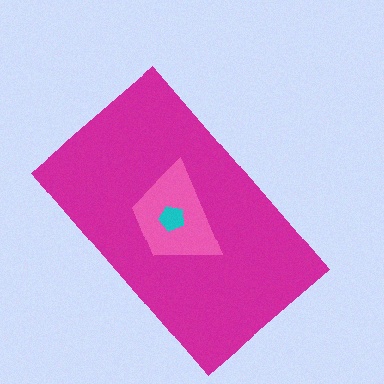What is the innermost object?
The cyan pentagon.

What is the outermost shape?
The magenta rectangle.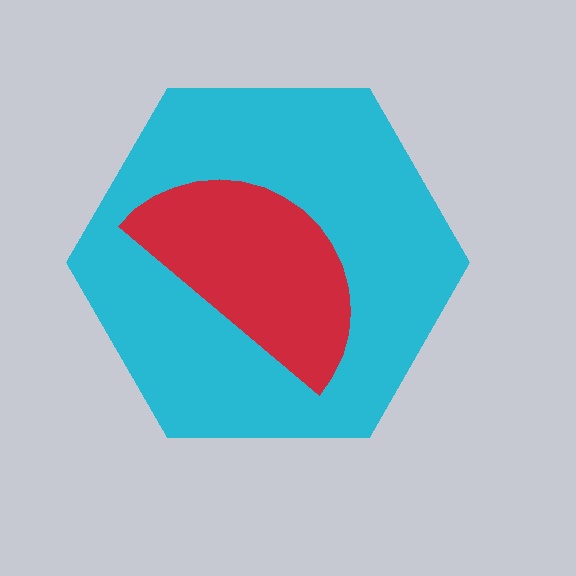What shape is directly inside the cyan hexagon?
The red semicircle.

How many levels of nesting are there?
2.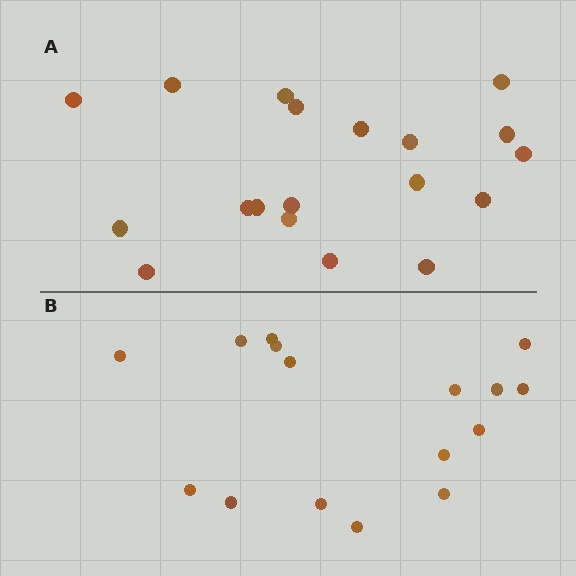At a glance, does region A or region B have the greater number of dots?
Region A (the top region) has more dots.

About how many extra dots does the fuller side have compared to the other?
Region A has just a few more — roughly 2 or 3 more dots than region B.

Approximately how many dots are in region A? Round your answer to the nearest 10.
About 20 dots. (The exact count is 19, which rounds to 20.)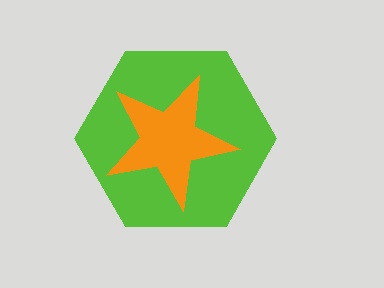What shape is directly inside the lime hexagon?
The orange star.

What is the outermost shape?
The lime hexagon.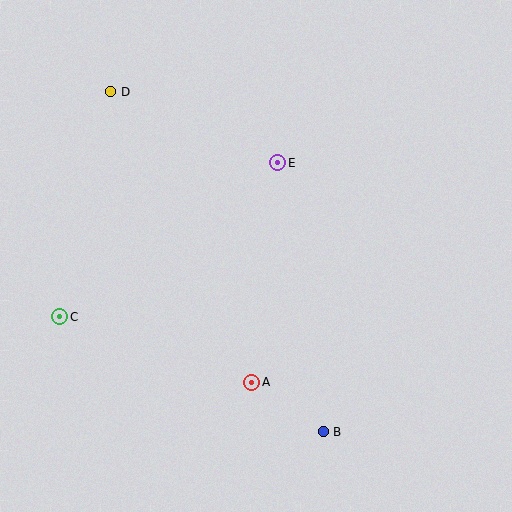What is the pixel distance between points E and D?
The distance between E and D is 182 pixels.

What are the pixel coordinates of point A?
Point A is at (252, 382).